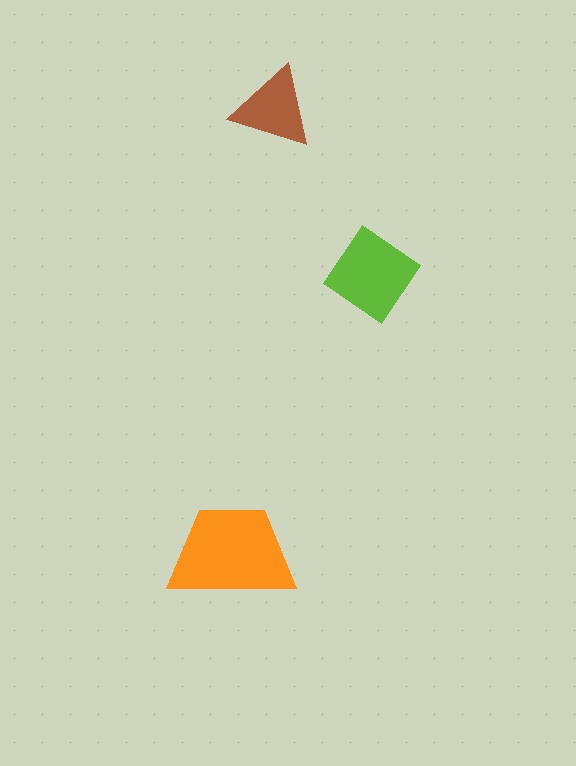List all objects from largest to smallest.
The orange trapezoid, the lime diamond, the brown triangle.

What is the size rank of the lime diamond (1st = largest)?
2nd.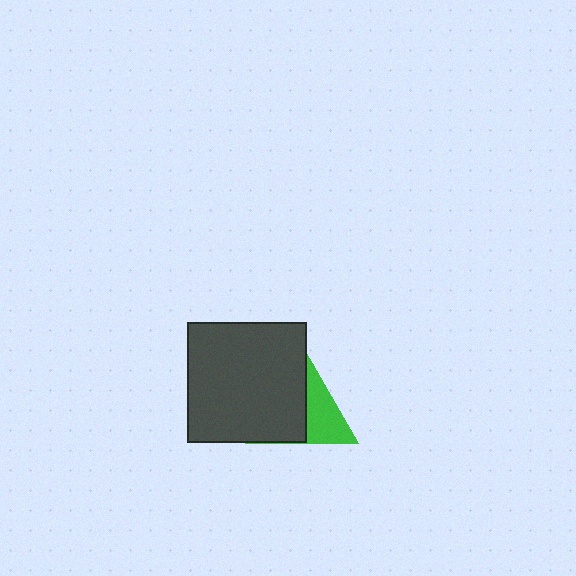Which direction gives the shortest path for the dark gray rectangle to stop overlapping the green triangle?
Moving left gives the shortest separation.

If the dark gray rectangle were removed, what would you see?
You would see the complete green triangle.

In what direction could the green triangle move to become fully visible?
The green triangle could move right. That would shift it out from behind the dark gray rectangle entirely.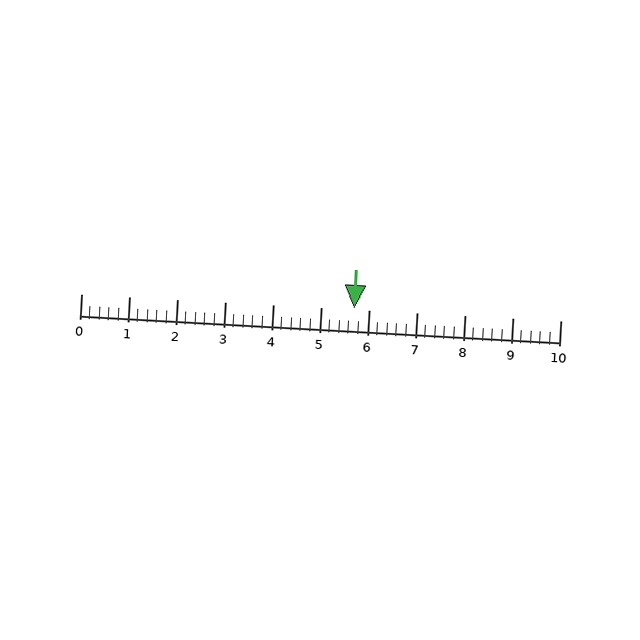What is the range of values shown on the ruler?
The ruler shows values from 0 to 10.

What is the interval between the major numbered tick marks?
The major tick marks are spaced 1 units apart.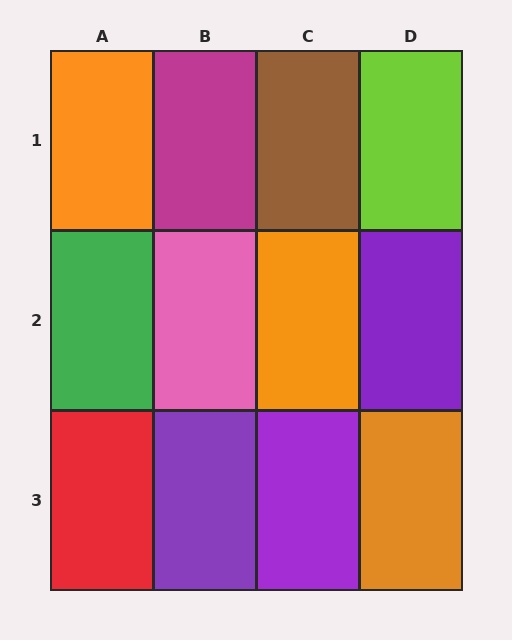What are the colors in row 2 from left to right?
Green, pink, orange, purple.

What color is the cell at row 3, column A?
Red.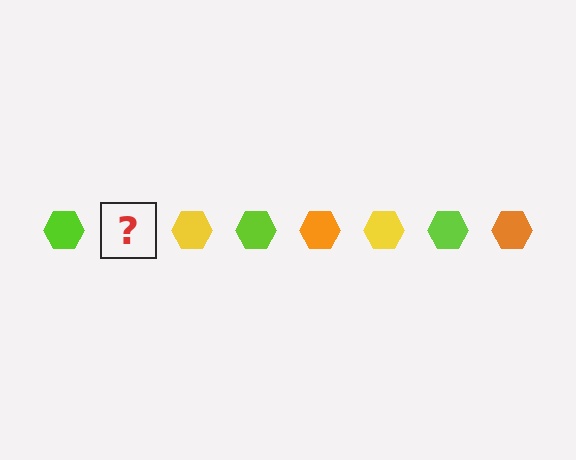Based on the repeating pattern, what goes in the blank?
The blank should be an orange hexagon.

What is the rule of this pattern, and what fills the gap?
The rule is that the pattern cycles through lime, orange, yellow hexagons. The gap should be filled with an orange hexagon.